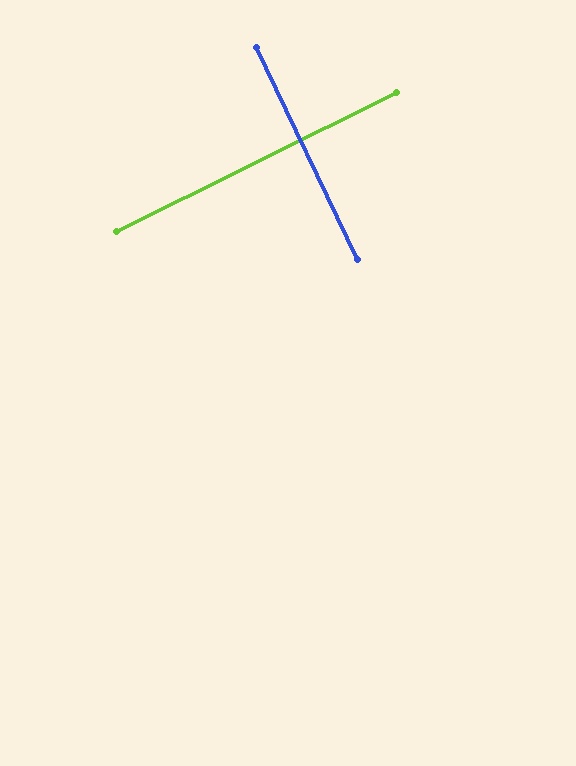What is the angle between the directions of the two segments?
Approximately 89 degrees.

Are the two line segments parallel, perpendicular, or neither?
Perpendicular — they meet at approximately 89°.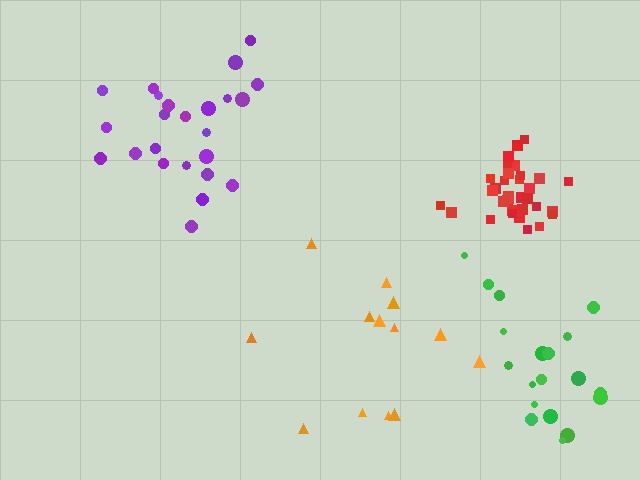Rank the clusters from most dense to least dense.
red, green, purple, orange.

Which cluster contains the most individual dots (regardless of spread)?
Red (33).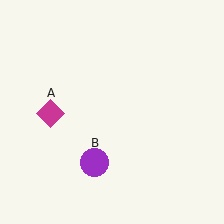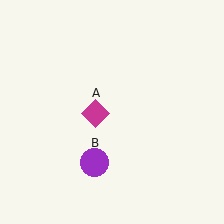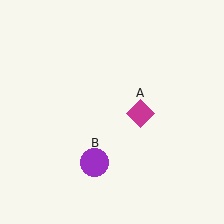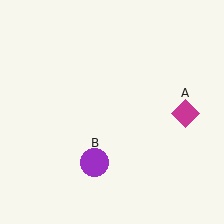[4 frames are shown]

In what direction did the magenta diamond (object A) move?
The magenta diamond (object A) moved right.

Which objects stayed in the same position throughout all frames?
Purple circle (object B) remained stationary.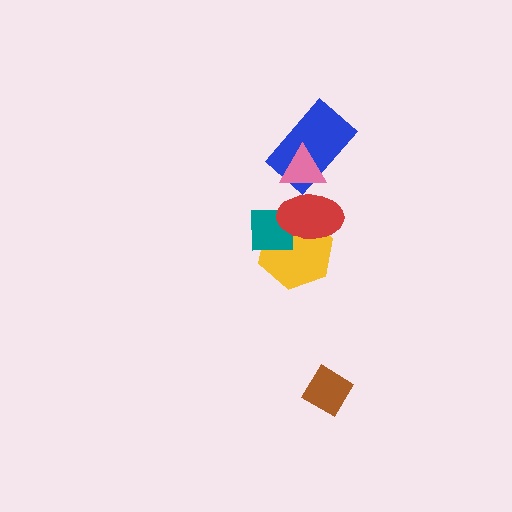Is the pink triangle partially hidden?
No, no other shape covers it.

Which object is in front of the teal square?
The red ellipse is in front of the teal square.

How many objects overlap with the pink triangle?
2 objects overlap with the pink triangle.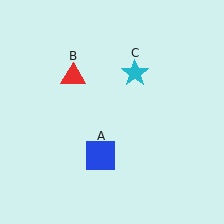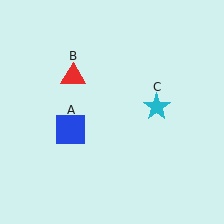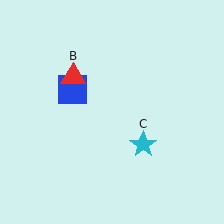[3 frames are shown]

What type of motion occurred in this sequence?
The blue square (object A), cyan star (object C) rotated clockwise around the center of the scene.